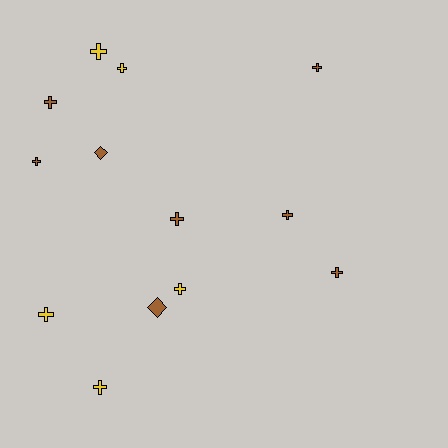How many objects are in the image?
There are 13 objects.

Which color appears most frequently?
Brown, with 8 objects.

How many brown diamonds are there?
There are 2 brown diamonds.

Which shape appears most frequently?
Cross, with 11 objects.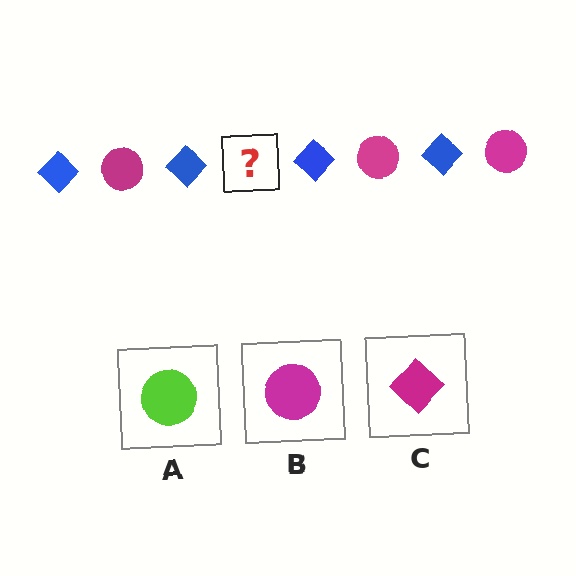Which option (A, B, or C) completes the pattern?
B.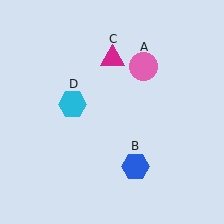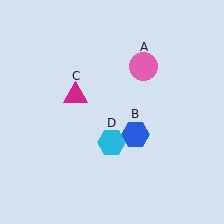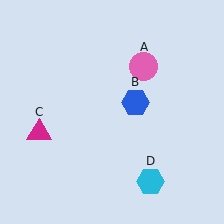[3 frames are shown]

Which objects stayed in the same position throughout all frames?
Pink circle (object A) remained stationary.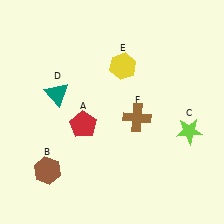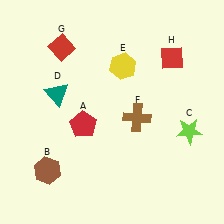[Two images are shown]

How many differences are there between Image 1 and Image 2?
There are 2 differences between the two images.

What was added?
A red diamond (G), a red diamond (H) were added in Image 2.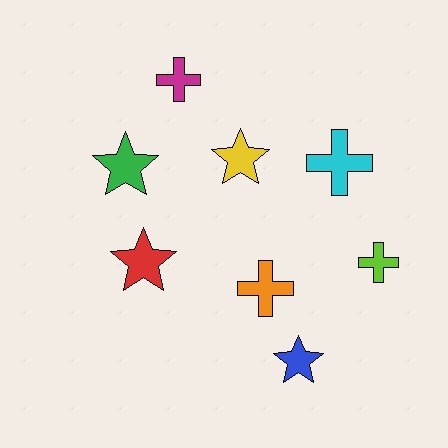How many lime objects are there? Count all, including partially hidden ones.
There is 1 lime object.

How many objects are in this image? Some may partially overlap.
There are 8 objects.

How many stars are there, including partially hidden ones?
There are 4 stars.